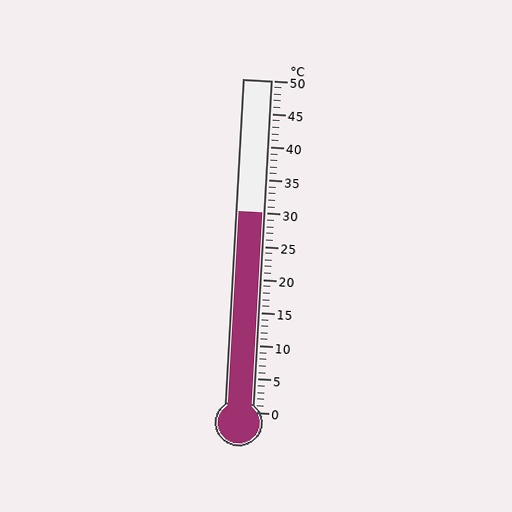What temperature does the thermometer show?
The thermometer shows approximately 30°C.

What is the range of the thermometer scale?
The thermometer scale ranges from 0°C to 50°C.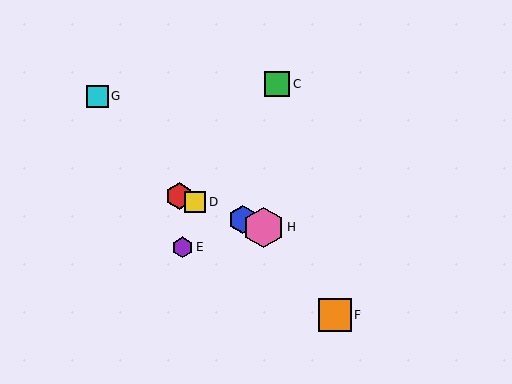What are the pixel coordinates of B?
Object B is at (243, 220).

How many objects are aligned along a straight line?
4 objects (A, B, D, H) are aligned along a straight line.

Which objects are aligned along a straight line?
Objects A, B, D, H are aligned along a straight line.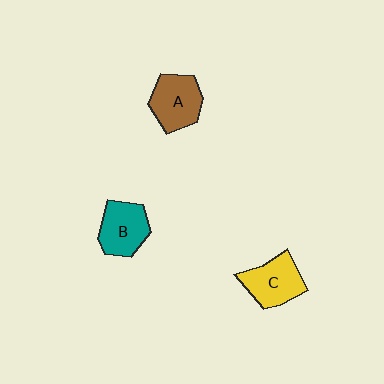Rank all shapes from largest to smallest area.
From largest to smallest: C (yellow), A (brown), B (teal).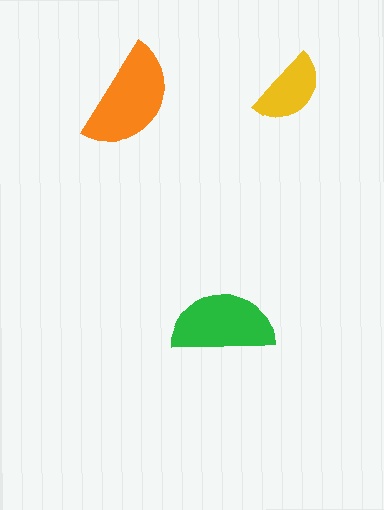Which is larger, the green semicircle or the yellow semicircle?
The green one.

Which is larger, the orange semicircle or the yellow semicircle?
The orange one.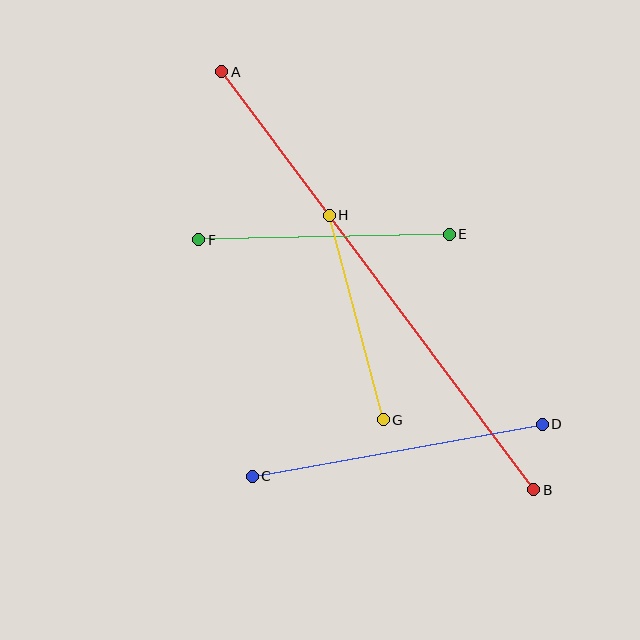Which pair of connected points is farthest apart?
Points A and B are farthest apart.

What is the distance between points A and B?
The distance is approximately 522 pixels.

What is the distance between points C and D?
The distance is approximately 295 pixels.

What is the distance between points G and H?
The distance is approximately 212 pixels.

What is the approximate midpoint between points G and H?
The midpoint is at approximately (356, 317) pixels.